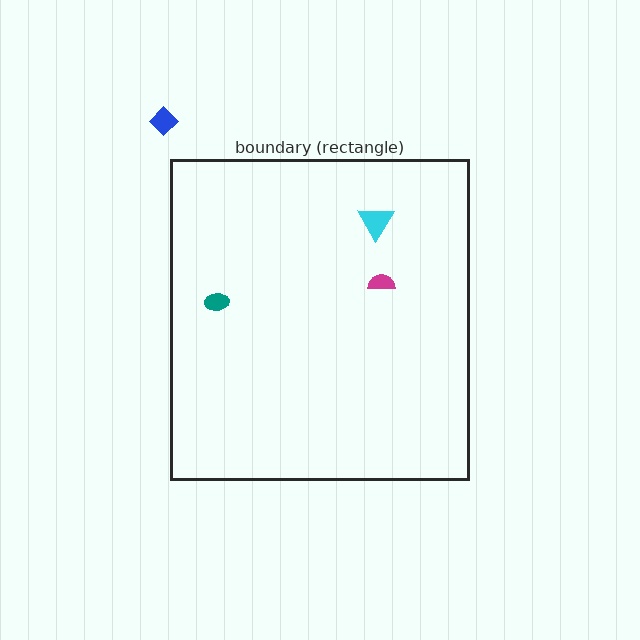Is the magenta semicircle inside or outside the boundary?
Inside.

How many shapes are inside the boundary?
3 inside, 1 outside.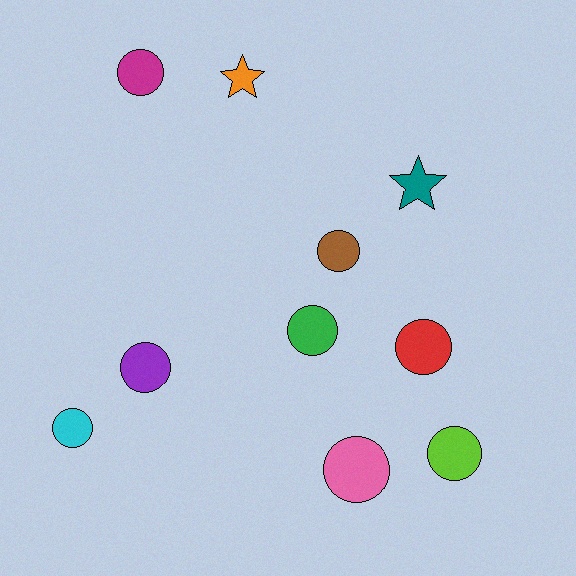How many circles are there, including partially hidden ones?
There are 8 circles.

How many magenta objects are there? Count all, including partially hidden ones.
There is 1 magenta object.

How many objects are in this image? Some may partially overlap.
There are 10 objects.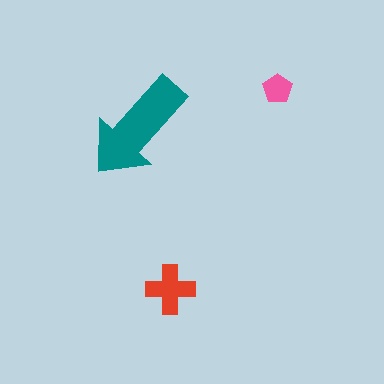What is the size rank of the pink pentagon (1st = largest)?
3rd.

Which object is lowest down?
The red cross is bottommost.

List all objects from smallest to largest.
The pink pentagon, the red cross, the teal arrow.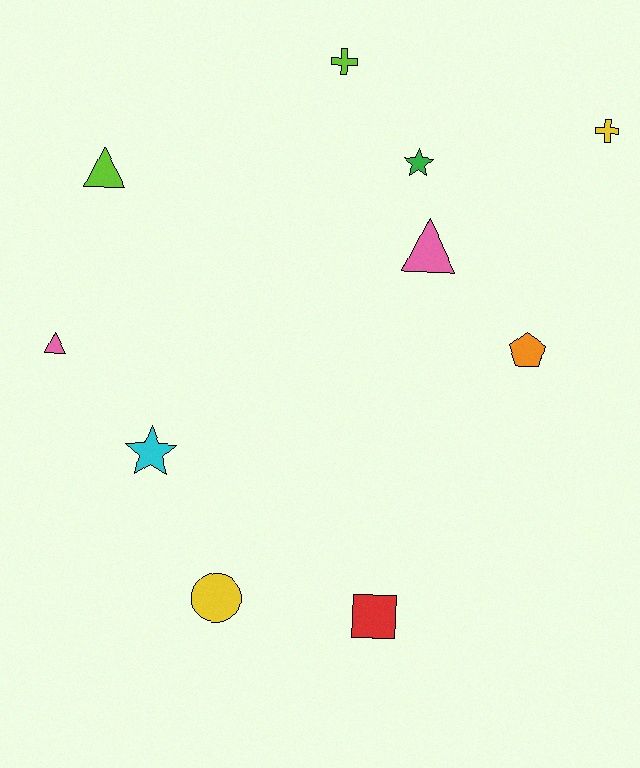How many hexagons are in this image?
There are no hexagons.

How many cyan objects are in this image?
There is 1 cyan object.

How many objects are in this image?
There are 10 objects.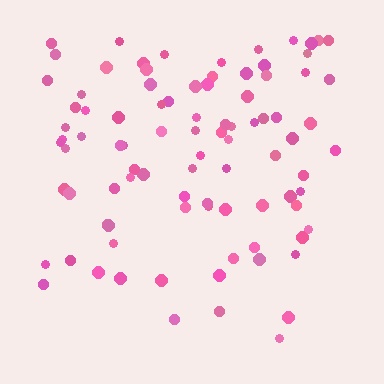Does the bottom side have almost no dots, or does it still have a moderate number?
Still a moderate number, just noticeably fewer than the top.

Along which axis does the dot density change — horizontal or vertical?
Vertical.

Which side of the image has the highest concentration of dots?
The top.